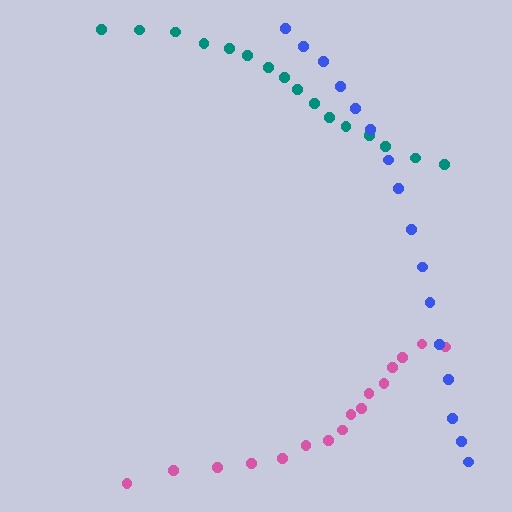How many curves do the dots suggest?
There are 3 distinct paths.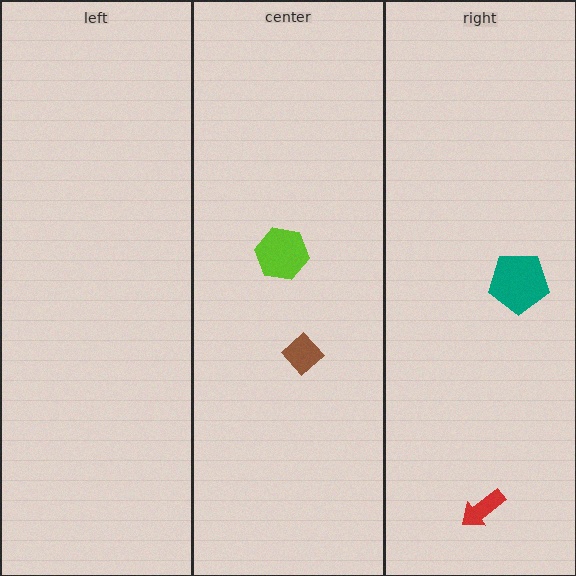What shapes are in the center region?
The brown diamond, the lime hexagon.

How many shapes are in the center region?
2.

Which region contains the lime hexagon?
The center region.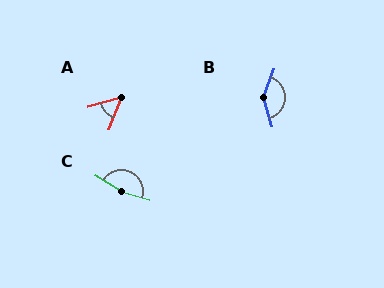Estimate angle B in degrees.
Approximately 142 degrees.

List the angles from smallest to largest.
A (54°), B (142°), C (165°).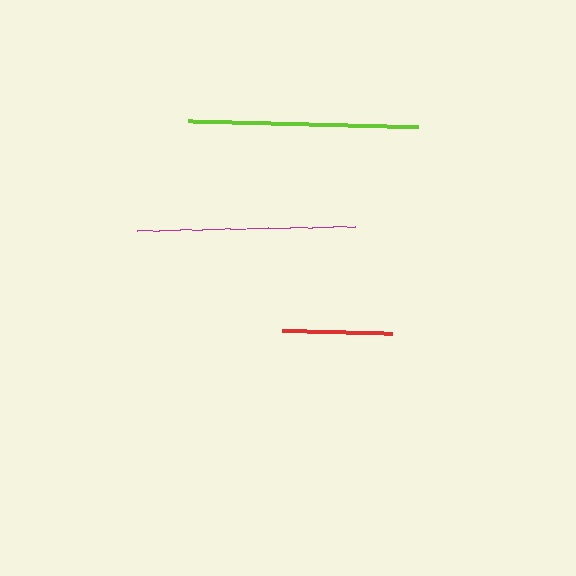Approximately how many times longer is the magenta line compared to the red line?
The magenta line is approximately 2.0 times the length of the red line.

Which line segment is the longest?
The lime line is the longest at approximately 230 pixels.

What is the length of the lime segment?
The lime segment is approximately 230 pixels long.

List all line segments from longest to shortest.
From longest to shortest: lime, magenta, red.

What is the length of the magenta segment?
The magenta segment is approximately 217 pixels long.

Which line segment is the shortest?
The red line is the shortest at approximately 110 pixels.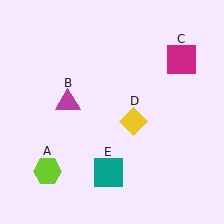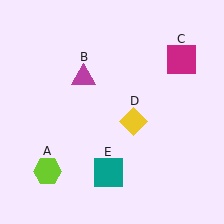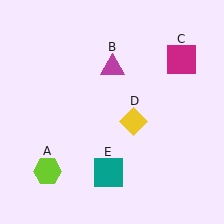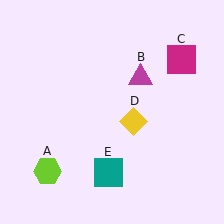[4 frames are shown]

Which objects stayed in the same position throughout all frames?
Lime hexagon (object A) and magenta square (object C) and yellow diamond (object D) and teal square (object E) remained stationary.